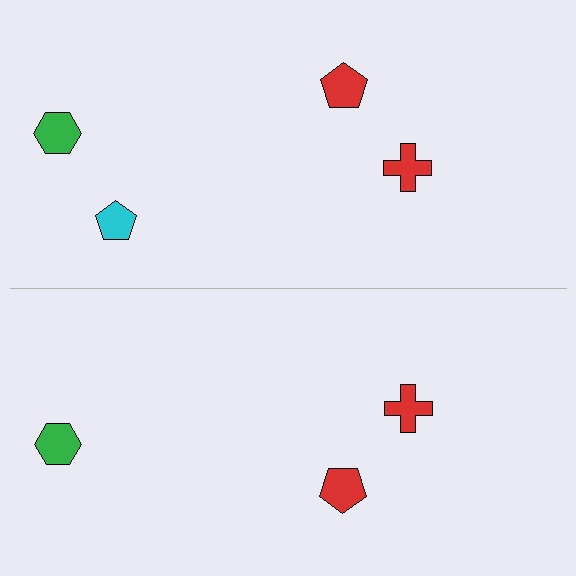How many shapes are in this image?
There are 7 shapes in this image.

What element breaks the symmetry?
A cyan pentagon is missing from the bottom side.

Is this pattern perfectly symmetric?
No, the pattern is not perfectly symmetric. A cyan pentagon is missing from the bottom side.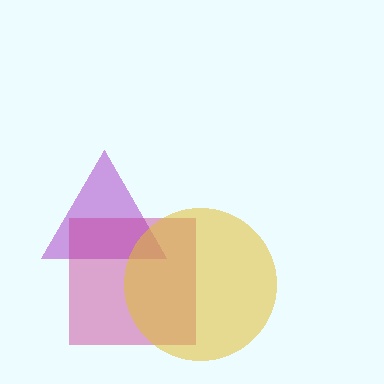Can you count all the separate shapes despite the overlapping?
Yes, there are 3 separate shapes.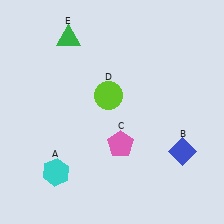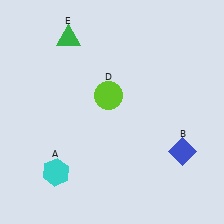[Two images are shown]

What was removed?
The pink pentagon (C) was removed in Image 2.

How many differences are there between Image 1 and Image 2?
There is 1 difference between the two images.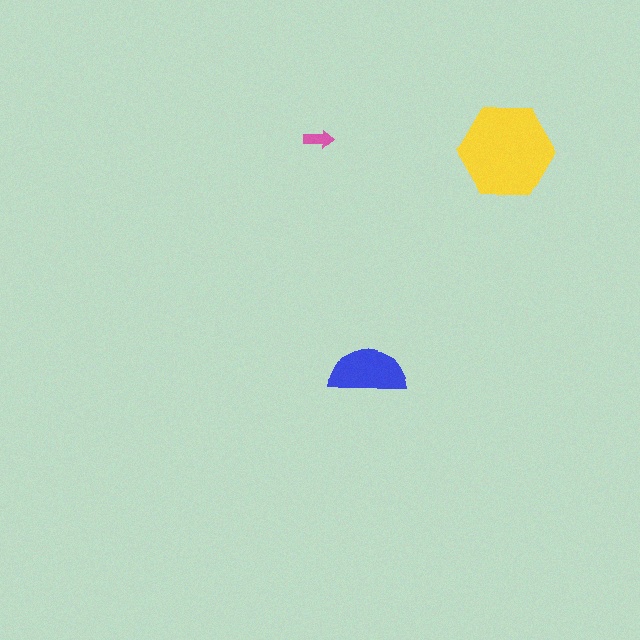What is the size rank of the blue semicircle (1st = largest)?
2nd.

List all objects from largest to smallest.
The yellow hexagon, the blue semicircle, the pink arrow.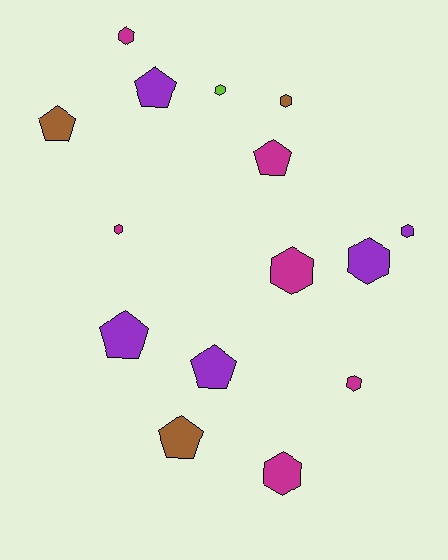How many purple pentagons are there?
There are 3 purple pentagons.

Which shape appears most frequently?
Hexagon, with 9 objects.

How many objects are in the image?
There are 15 objects.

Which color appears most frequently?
Magenta, with 6 objects.